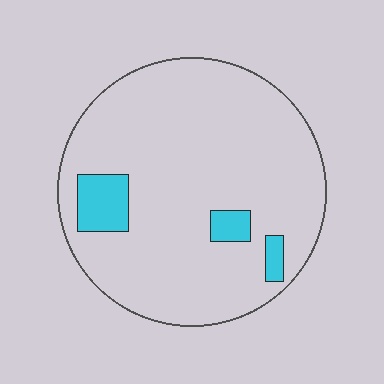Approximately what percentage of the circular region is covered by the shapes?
Approximately 10%.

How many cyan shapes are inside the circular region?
3.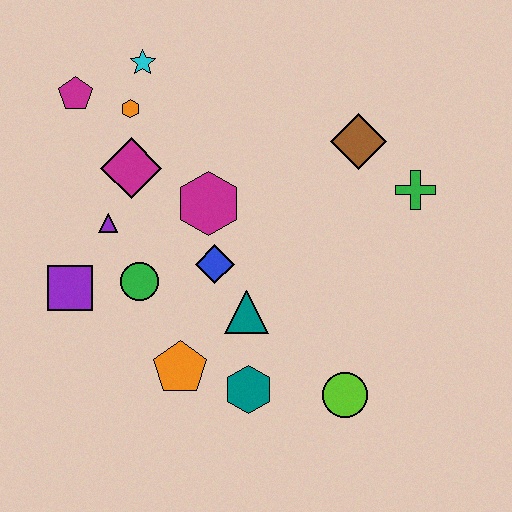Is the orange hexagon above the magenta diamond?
Yes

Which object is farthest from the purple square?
The green cross is farthest from the purple square.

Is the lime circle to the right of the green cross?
No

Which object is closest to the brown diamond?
The green cross is closest to the brown diamond.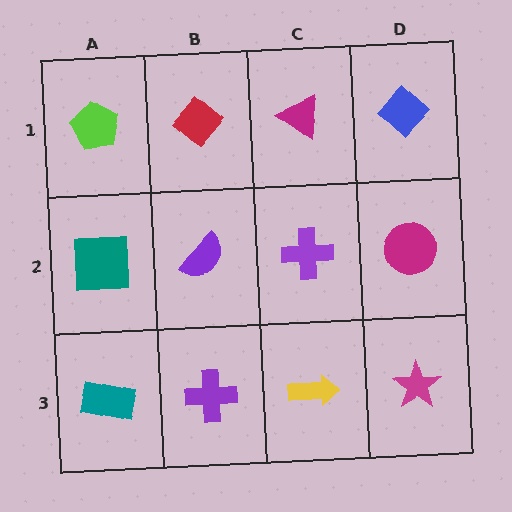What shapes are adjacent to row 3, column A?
A teal square (row 2, column A), a purple cross (row 3, column B).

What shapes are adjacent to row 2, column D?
A blue diamond (row 1, column D), a magenta star (row 3, column D), a purple cross (row 2, column C).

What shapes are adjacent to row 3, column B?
A purple semicircle (row 2, column B), a teal rectangle (row 3, column A), a yellow arrow (row 3, column C).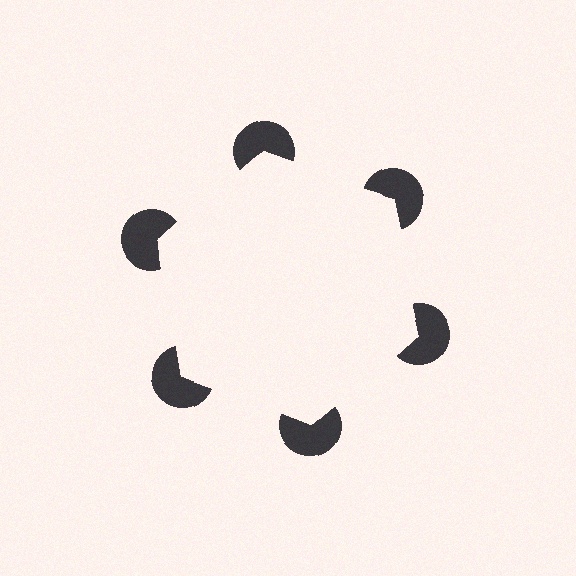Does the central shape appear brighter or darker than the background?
It typically appears slightly brighter than the background, even though no actual brightness change is drawn.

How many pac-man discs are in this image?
There are 6 — one at each vertex of the illusory hexagon.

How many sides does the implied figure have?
6 sides.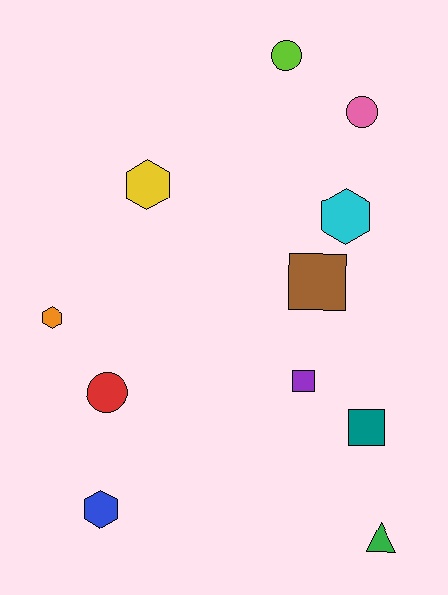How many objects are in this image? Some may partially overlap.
There are 11 objects.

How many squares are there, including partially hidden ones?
There are 3 squares.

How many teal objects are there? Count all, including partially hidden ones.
There is 1 teal object.